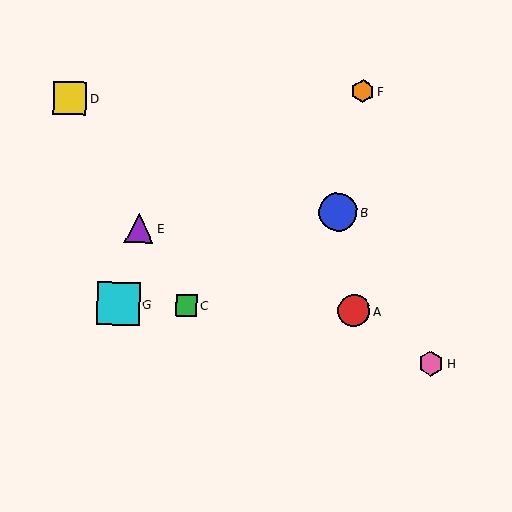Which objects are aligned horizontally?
Objects A, C, G are aligned horizontally.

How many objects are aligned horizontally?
3 objects (A, C, G) are aligned horizontally.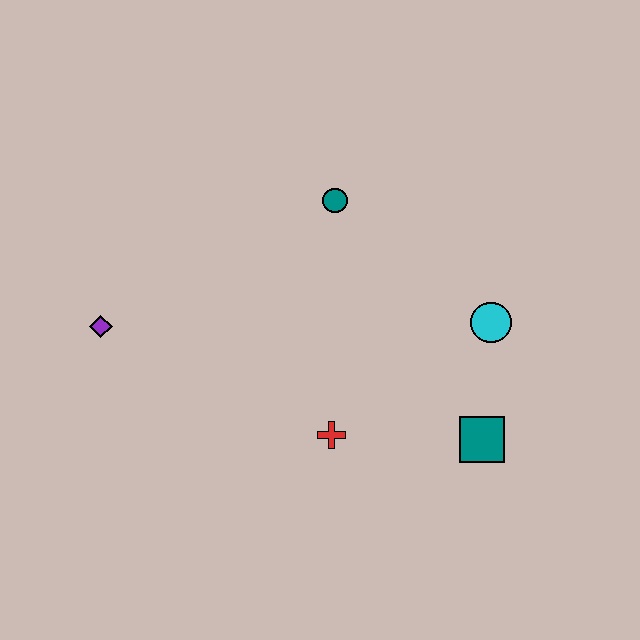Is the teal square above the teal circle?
No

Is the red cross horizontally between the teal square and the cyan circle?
No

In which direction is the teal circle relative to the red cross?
The teal circle is above the red cross.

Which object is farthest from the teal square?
The purple diamond is farthest from the teal square.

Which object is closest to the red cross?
The teal square is closest to the red cross.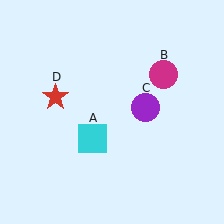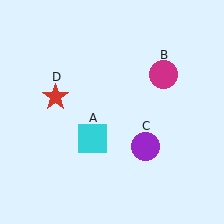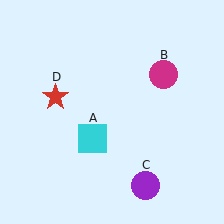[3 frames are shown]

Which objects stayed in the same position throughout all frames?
Cyan square (object A) and magenta circle (object B) and red star (object D) remained stationary.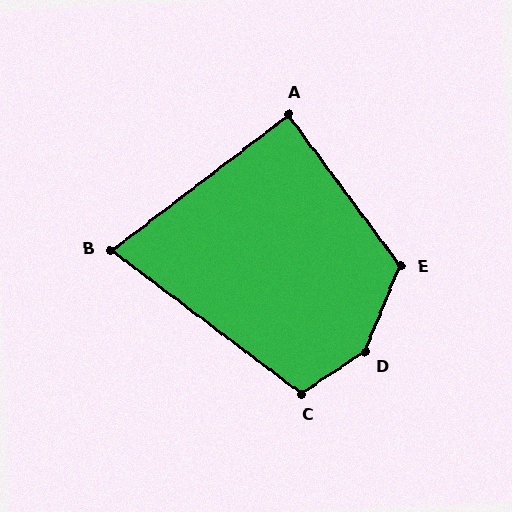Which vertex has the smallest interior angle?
B, at approximately 74 degrees.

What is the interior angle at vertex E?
Approximately 121 degrees (obtuse).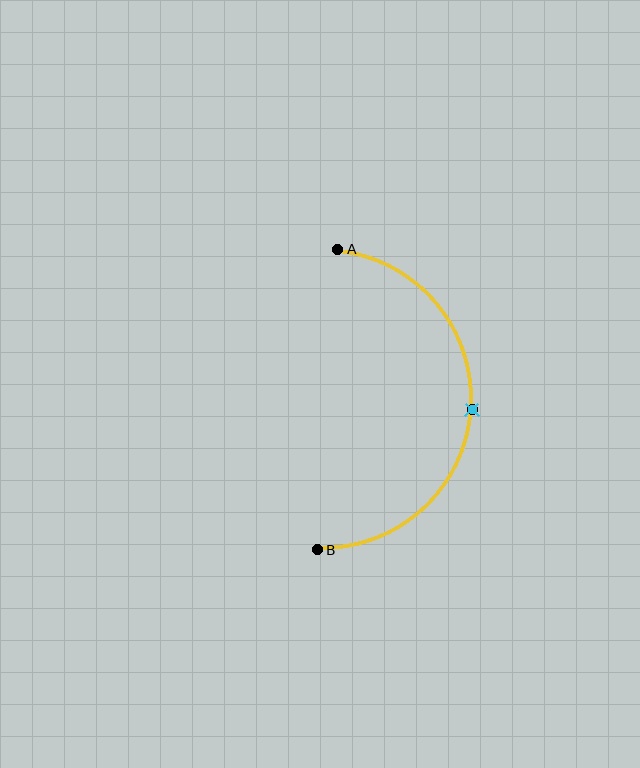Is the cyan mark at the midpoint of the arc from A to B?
Yes. The cyan mark lies on the arc at equal arc-length from both A and B — it is the arc midpoint.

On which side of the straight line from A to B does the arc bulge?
The arc bulges to the right of the straight line connecting A and B.